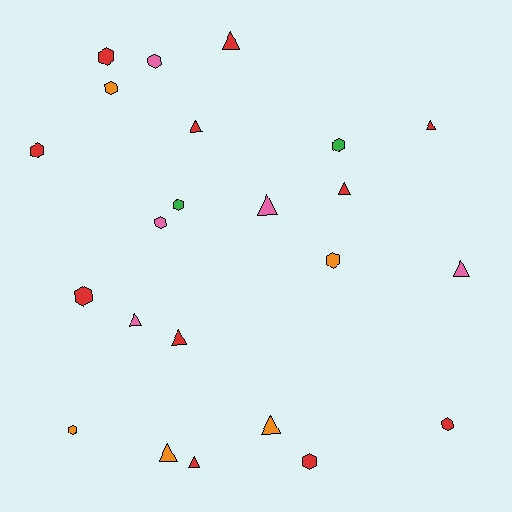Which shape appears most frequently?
Hexagon, with 12 objects.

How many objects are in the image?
There are 23 objects.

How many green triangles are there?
There are no green triangles.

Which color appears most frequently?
Red, with 11 objects.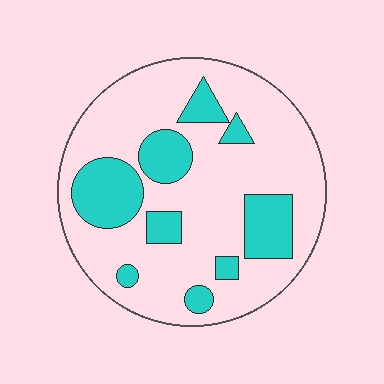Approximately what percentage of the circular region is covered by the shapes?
Approximately 25%.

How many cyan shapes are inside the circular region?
9.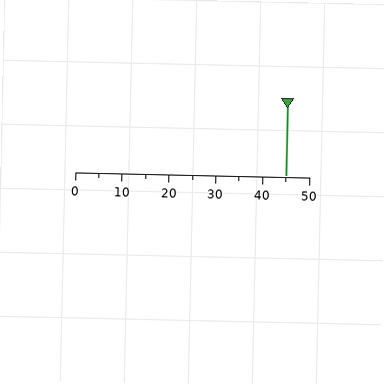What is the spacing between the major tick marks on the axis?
The major ticks are spaced 10 apart.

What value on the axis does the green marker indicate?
The marker indicates approximately 45.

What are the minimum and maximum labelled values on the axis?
The axis runs from 0 to 50.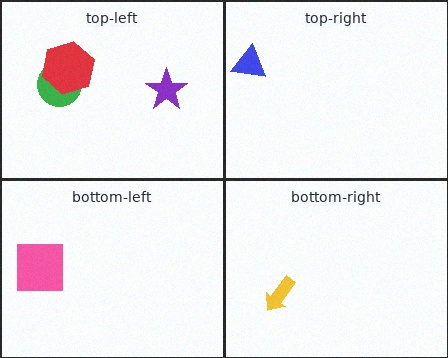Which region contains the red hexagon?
The top-left region.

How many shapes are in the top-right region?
1.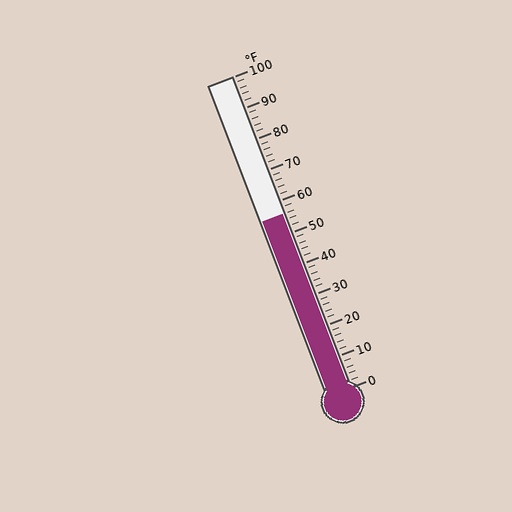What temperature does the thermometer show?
The thermometer shows approximately 56°F.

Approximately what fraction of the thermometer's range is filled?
The thermometer is filled to approximately 55% of its range.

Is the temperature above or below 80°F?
The temperature is below 80°F.